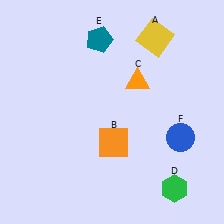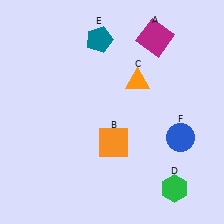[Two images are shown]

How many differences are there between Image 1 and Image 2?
There is 1 difference between the two images.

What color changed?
The square (A) changed from yellow in Image 1 to magenta in Image 2.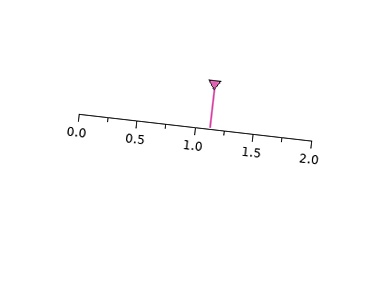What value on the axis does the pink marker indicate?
The marker indicates approximately 1.12.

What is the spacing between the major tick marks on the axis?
The major ticks are spaced 0.5 apart.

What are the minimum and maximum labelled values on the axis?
The axis runs from 0.0 to 2.0.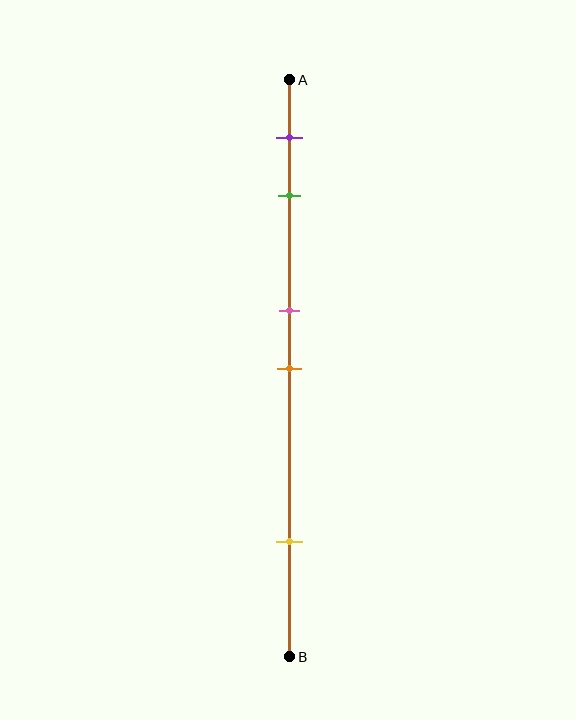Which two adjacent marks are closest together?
The pink and orange marks are the closest adjacent pair.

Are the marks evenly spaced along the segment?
No, the marks are not evenly spaced.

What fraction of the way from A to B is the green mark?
The green mark is approximately 20% (0.2) of the way from A to B.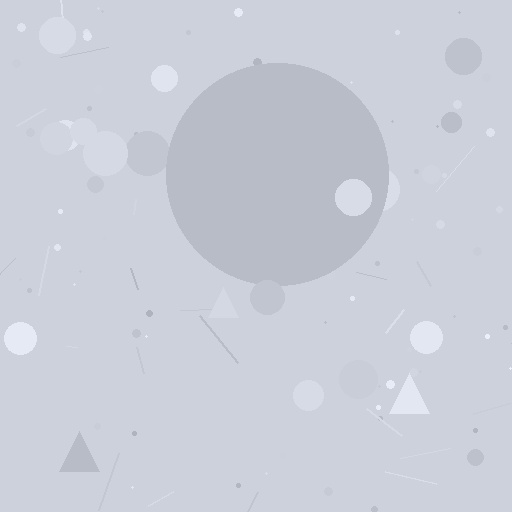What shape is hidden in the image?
A circle is hidden in the image.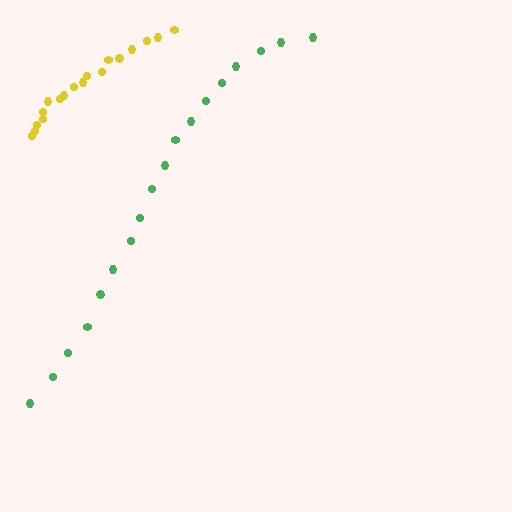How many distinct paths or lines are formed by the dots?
There are 2 distinct paths.